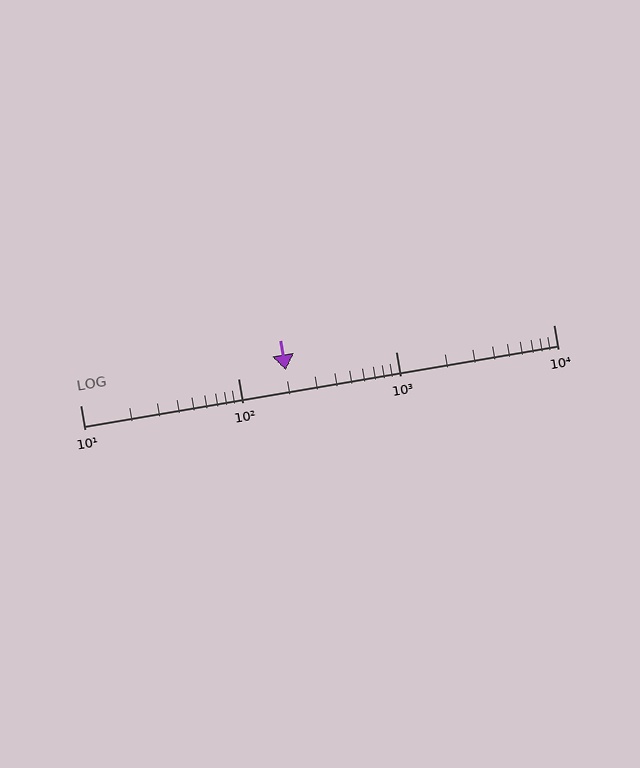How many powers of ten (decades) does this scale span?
The scale spans 3 decades, from 10 to 10000.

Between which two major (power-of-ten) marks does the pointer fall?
The pointer is between 100 and 1000.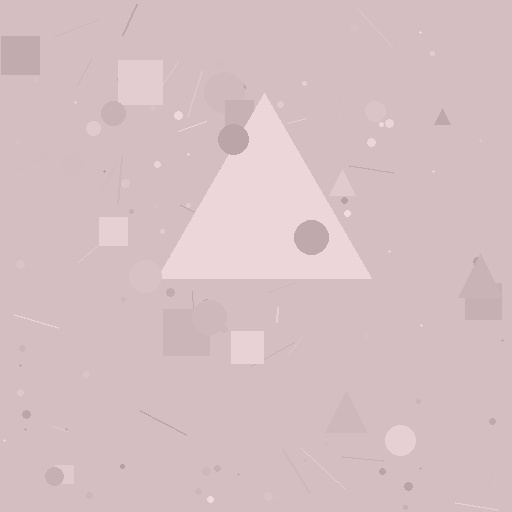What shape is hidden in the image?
A triangle is hidden in the image.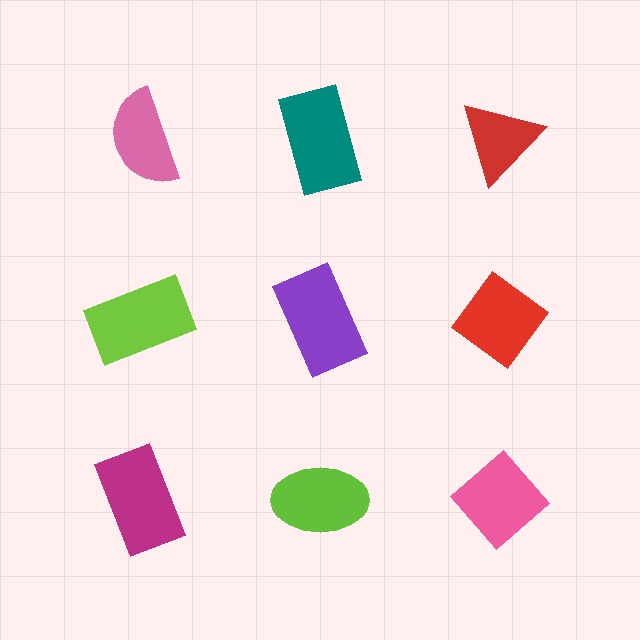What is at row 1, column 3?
A red triangle.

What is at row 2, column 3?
A red diamond.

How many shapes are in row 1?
3 shapes.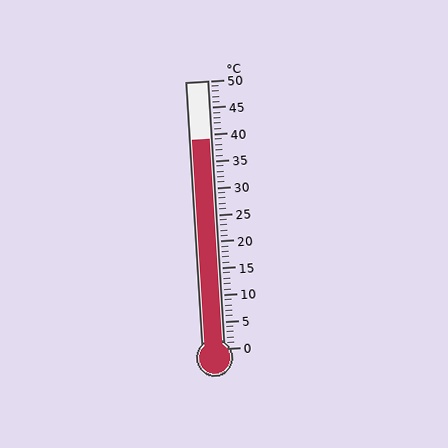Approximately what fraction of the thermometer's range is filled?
The thermometer is filled to approximately 80% of its range.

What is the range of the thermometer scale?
The thermometer scale ranges from 0°C to 50°C.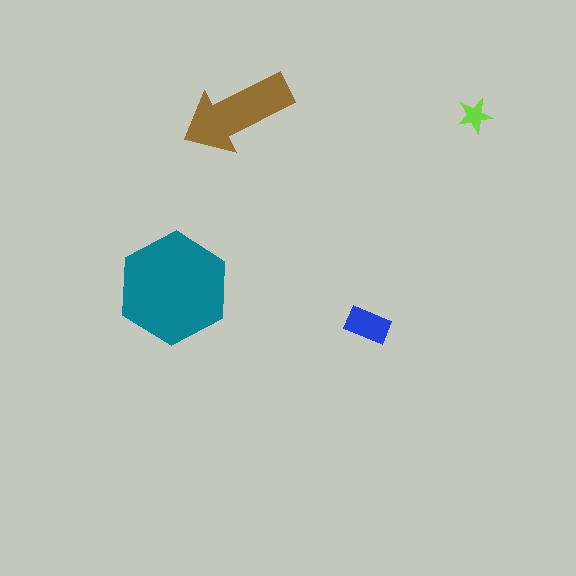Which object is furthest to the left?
The teal hexagon is leftmost.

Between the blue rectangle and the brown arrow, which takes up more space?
The brown arrow.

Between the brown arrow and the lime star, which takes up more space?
The brown arrow.